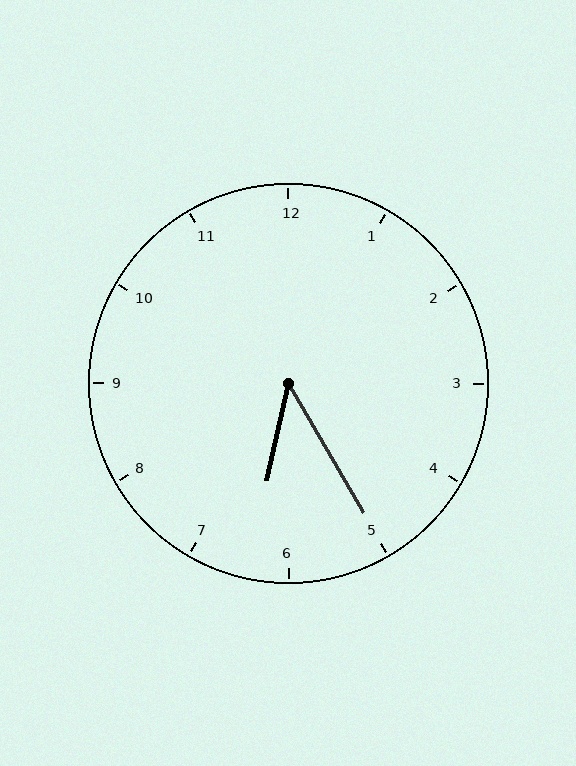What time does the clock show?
6:25.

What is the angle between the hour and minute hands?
Approximately 42 degrees.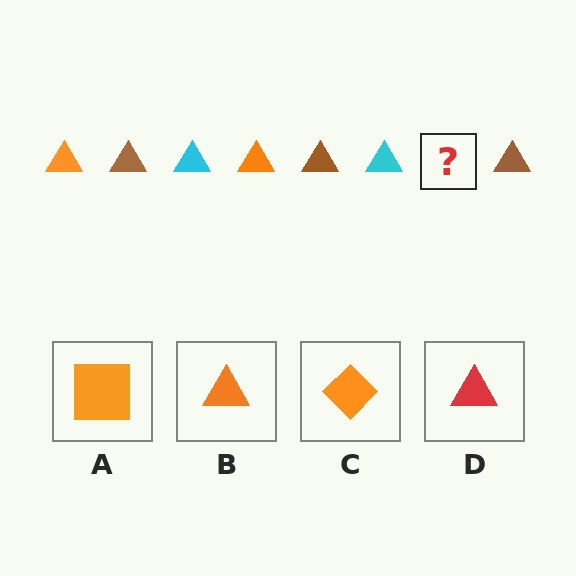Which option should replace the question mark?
Option B.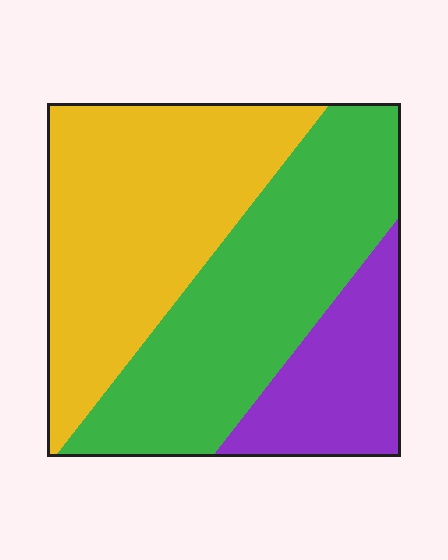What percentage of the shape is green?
Green covers roughly 40% of the shape.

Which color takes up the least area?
Purple, at roughly 20%.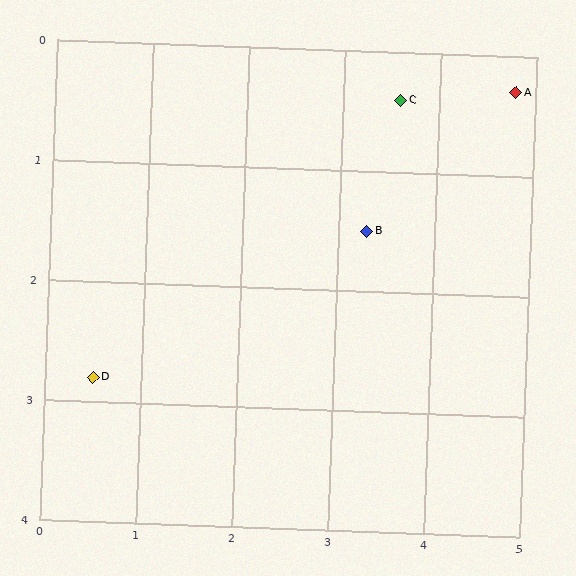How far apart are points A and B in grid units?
Points A and B are about 1.9 grid units apart.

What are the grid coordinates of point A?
Point A is at approximately (4.8, 0.3).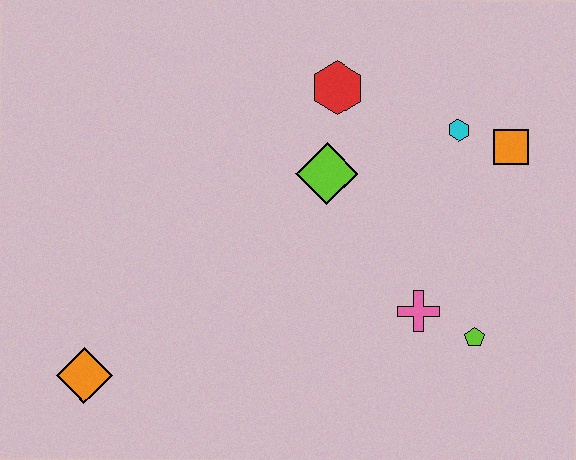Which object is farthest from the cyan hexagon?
The orange diamond is farthest from the cyan hexagon.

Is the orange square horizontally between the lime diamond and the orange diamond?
No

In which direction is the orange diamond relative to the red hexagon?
The orange diamond is below the red hexagon.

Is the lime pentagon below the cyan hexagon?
Yes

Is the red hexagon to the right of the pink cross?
No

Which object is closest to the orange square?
The cyan hexagon is closest to the orange square.